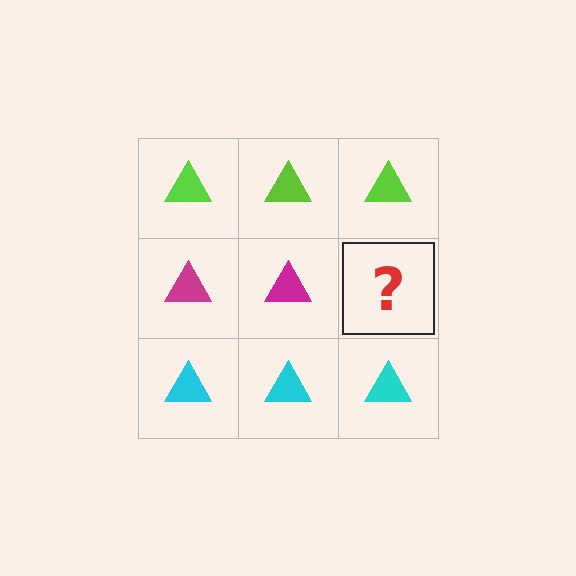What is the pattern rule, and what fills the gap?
The rule is that each row has a consistent color. The gap should be filled with a magenta triangle.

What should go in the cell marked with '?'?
The missing cell should contain a magenta triangle.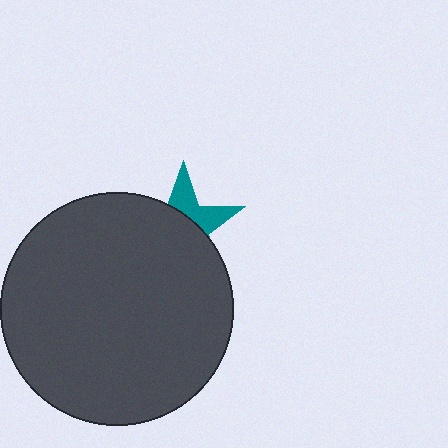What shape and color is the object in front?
The object in front is a dark gray circle.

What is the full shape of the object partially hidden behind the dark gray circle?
The partially hidden object is a teal star.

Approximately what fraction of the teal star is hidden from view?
Roughly 66% of the teal star is hidden behind the dark gray circle.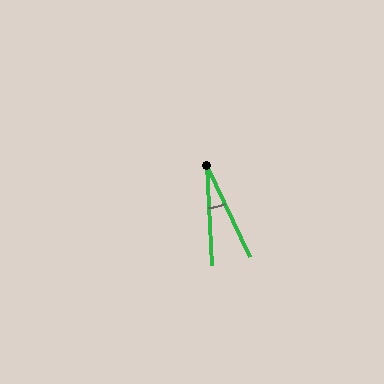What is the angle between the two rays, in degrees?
Approximately 22 degrees.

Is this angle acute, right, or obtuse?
It is acute.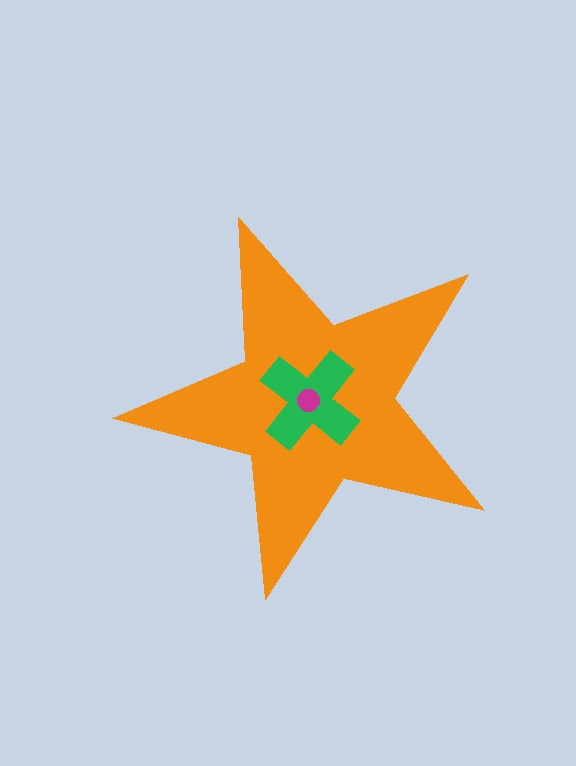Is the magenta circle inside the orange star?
Yes.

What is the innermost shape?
The magenta circle.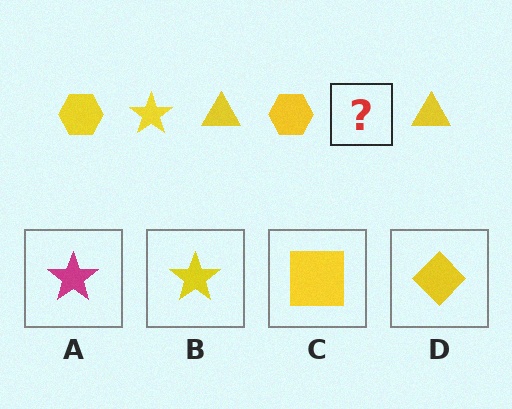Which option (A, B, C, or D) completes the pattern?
B.